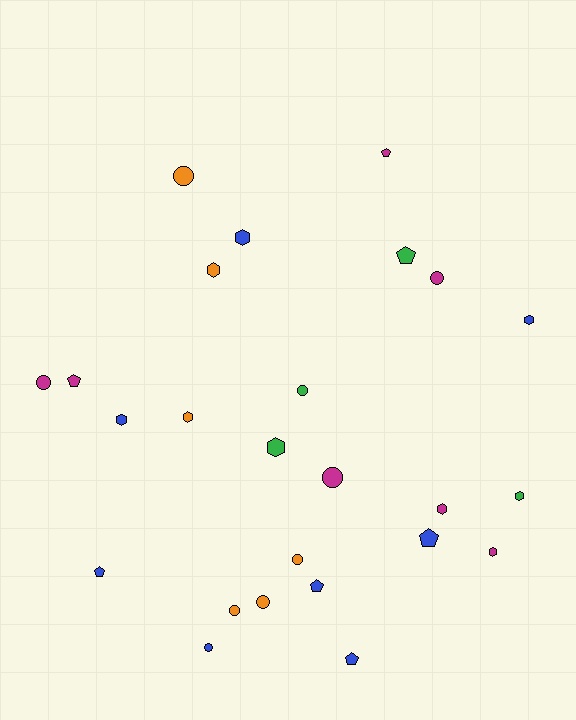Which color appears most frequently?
Blue, with 8 objects.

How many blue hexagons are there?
There are 3 blue hexagons.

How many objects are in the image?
There are 25 objects.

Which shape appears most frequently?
Circle, with 9 objects.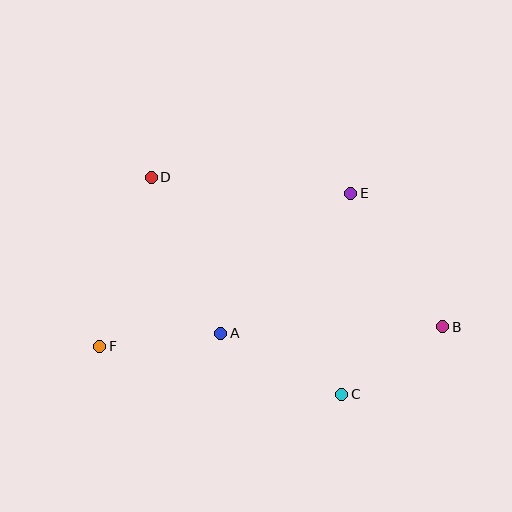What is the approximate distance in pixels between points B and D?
The distance between B and D is approximately 328 pixels.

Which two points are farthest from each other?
Points B and F are farthest from each other.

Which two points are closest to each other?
Points A and F are closest to each other.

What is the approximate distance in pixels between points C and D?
The distance between C and D is approximately 289 pixels.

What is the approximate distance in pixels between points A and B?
The distance between A and B is approximately 222 pixels.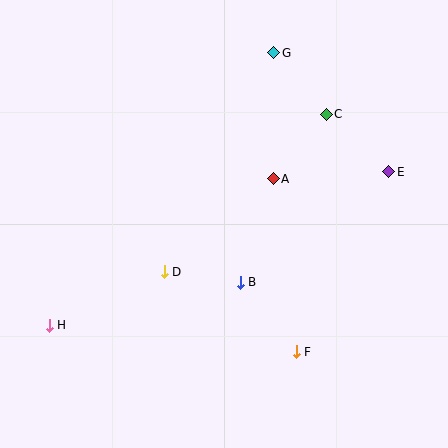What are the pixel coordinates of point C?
Point C is at (326, 114).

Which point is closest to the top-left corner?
Point G is closest to the top-left corner.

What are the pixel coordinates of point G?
Point G is at (274, 53).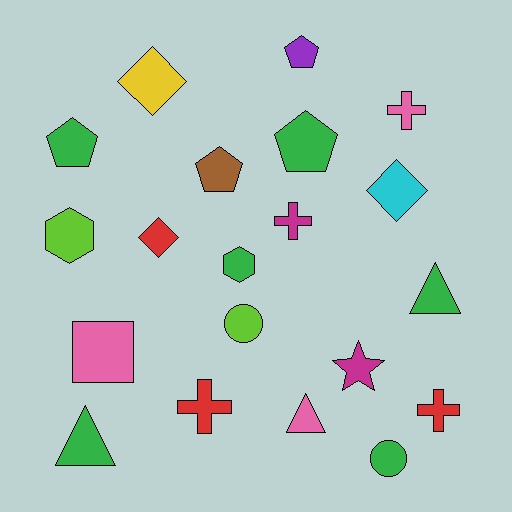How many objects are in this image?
There are 20 objects.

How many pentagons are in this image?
There are 4 pentagons.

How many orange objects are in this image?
There are no orange objects.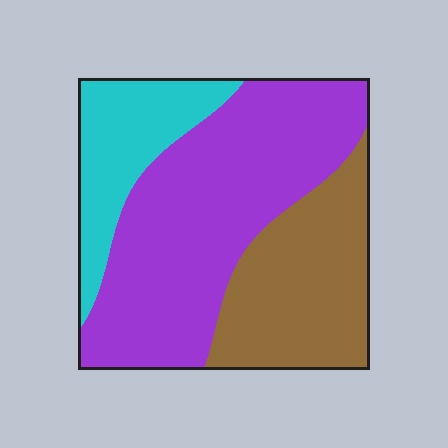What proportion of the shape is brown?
Brown covers 29% of the shape.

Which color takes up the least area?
Cyan, at roughly 20%.